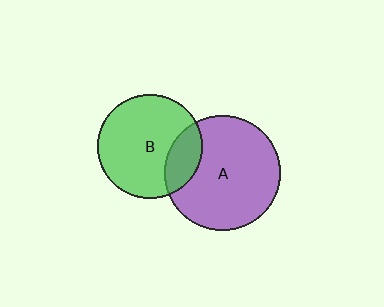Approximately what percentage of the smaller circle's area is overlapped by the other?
Approximately 20%.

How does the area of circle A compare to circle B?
Approximately 1.2 times.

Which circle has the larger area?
Circle A (purple).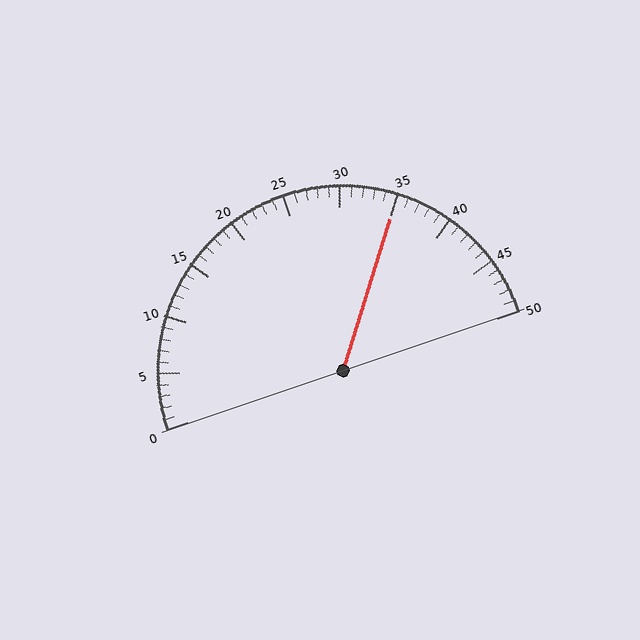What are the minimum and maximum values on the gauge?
The gauge ranges from 0 to 50.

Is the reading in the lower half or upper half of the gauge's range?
The reading is in the upper half of the range (0 to 50).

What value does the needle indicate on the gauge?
The needle indicates approximately 35.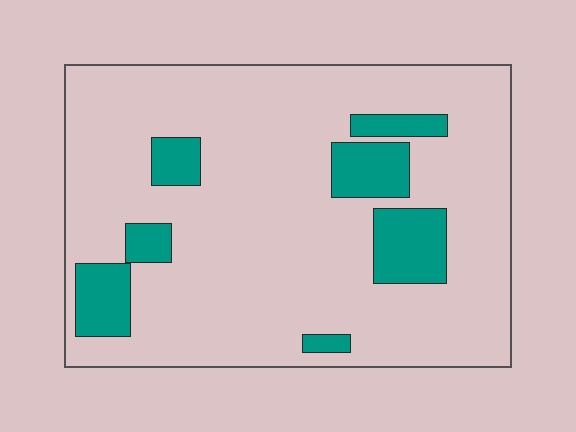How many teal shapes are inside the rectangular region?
7.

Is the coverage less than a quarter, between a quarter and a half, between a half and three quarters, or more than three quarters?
Less than a quarter.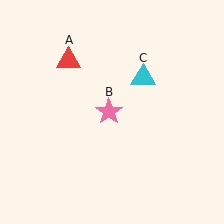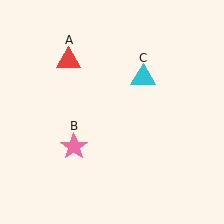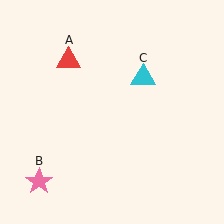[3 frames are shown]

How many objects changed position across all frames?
1 object changed position: pink star (object B).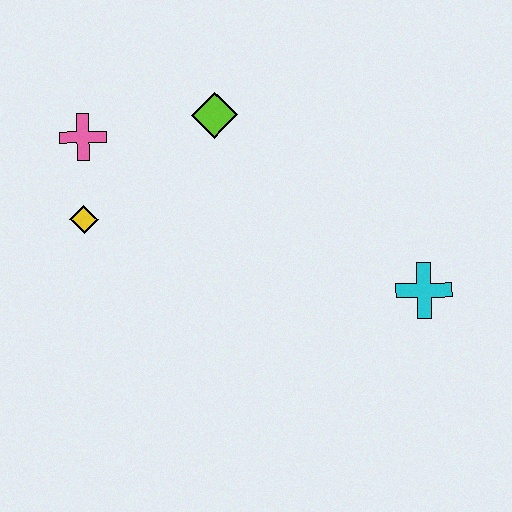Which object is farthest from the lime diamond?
The cyan cross is farthest from the lime diamond.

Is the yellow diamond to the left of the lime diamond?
Yes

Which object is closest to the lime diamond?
The pink cross is closest to the lime diamond.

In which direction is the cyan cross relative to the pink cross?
The cyan cross is to the right of the pink cross.